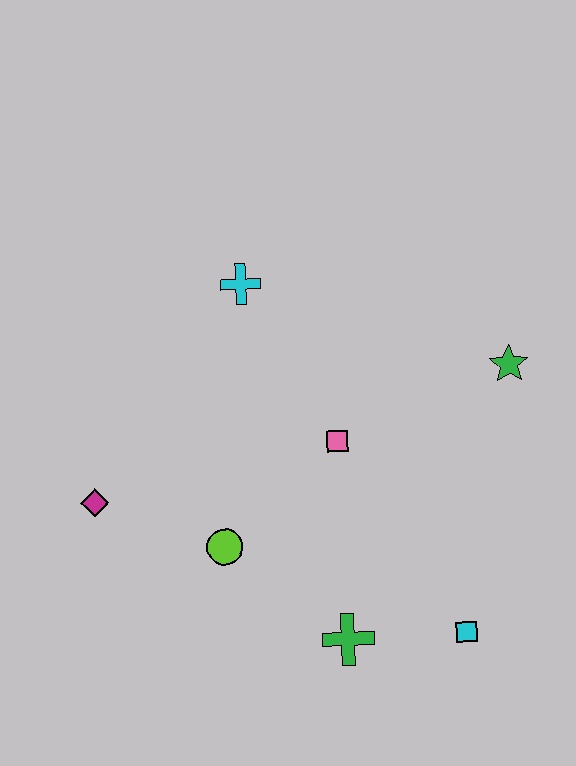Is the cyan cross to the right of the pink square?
No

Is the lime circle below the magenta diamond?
Yes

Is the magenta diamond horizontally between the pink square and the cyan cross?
No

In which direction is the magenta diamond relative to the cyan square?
The magenta diamond is to the left of the cyan square.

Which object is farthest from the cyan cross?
The cyan square is farthest from the cyan cross.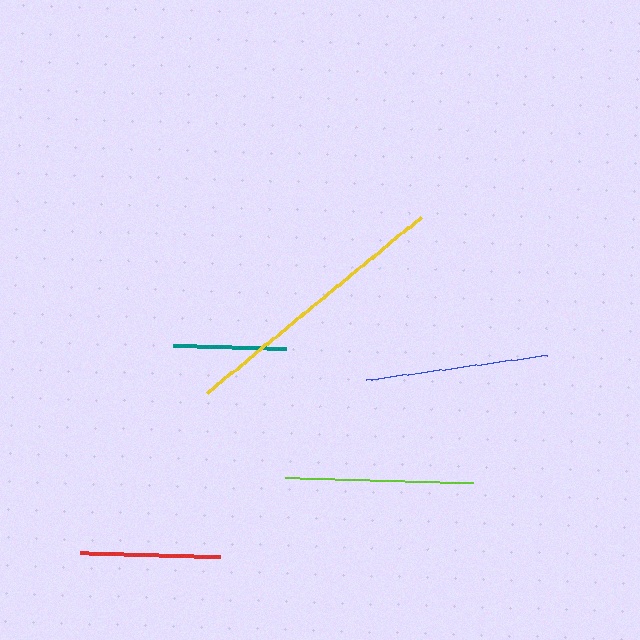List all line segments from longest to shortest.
From longest to shortest: yellow, lime, blue, red, teal.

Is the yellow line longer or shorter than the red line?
The yellow line is longer than the red line.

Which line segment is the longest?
The yellow line is the longest at approximately 278 pixels.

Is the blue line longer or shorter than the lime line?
The lime line is longer than the blue line.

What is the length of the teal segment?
The teal segment is approximately 113 pixels long.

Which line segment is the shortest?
The teal line is the shortest at approximately 113 pixels.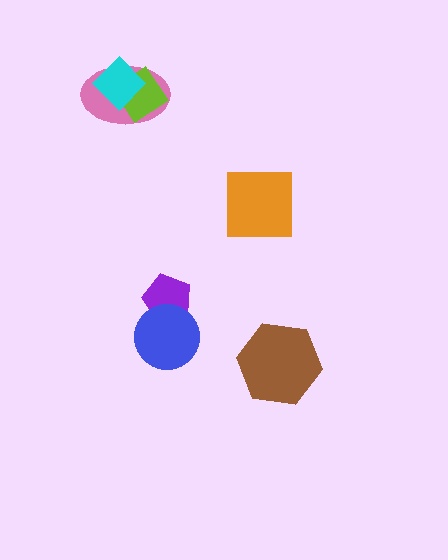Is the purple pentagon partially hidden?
Yes, it is partially covered by another shape.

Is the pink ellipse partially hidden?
Yes, it is partially covered by another shape.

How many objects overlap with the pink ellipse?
2 objects overlap with the pink ellipse.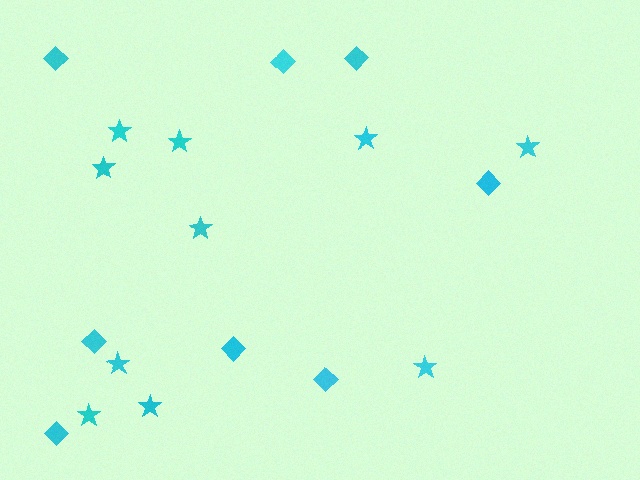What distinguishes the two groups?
There are 2 groups: one group of diamonds (8) and one group of stars (10).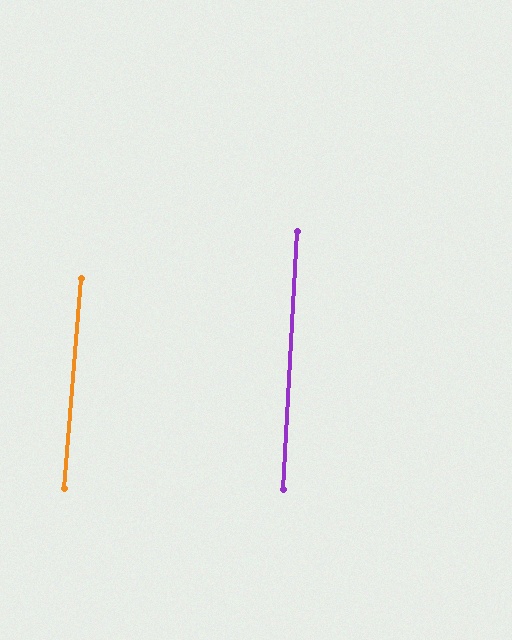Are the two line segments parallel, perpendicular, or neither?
Parallel — their directions differ by only 1.2°.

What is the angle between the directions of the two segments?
Approximately 1 degree.